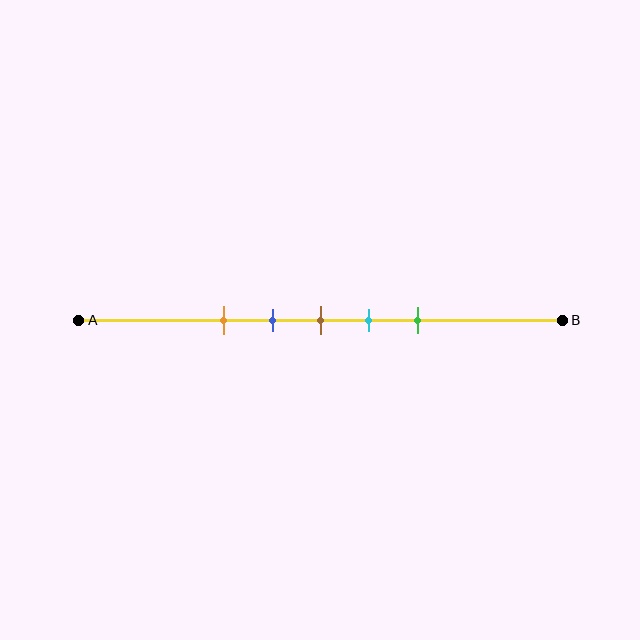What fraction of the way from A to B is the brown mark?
The brown mark is approximately 50% (0.5) of the way from A to B.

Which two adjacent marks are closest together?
The blue and brown marks are the closest adjacent pair.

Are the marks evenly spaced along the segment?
Yes, the marks are approximately evenly spaced.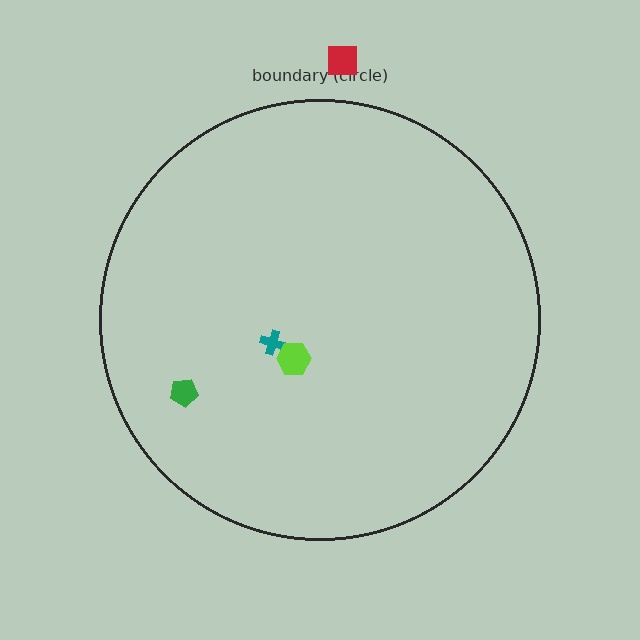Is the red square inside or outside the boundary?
Outside.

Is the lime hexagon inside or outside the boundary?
Inside.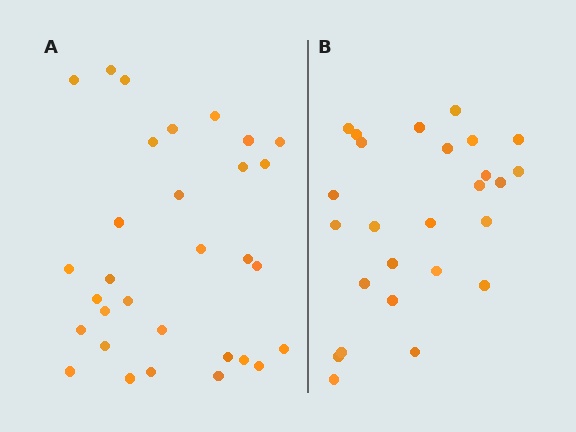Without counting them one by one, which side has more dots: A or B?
Region A (the left region) has more dots.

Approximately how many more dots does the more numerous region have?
Region A has about 5 more dots than region B.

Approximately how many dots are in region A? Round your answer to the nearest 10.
About 30 dots. (The exact count is 31, which rounds to 30.)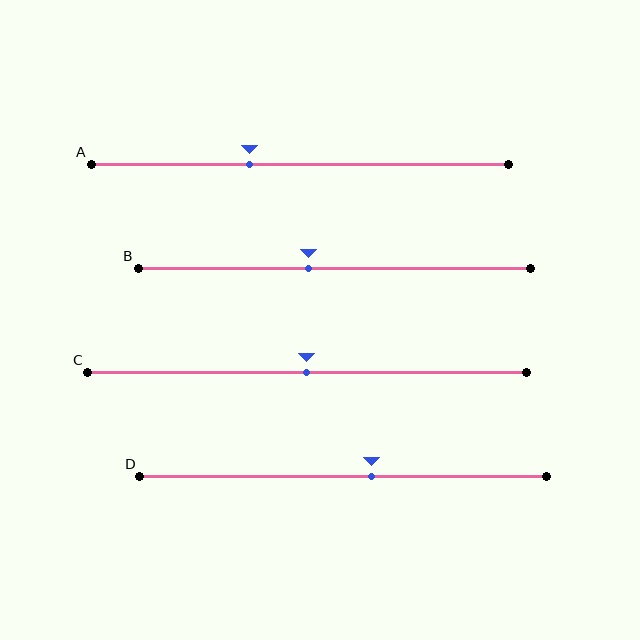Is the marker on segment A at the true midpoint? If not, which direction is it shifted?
No, the marker on segment A is shifted to the left by about 12% of the segment length.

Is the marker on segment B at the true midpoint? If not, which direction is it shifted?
No, the marker on segment B is shifted to the left by about 7% of the segment length.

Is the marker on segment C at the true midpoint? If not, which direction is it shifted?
Yes, the marker on segment C is at the true midpoint.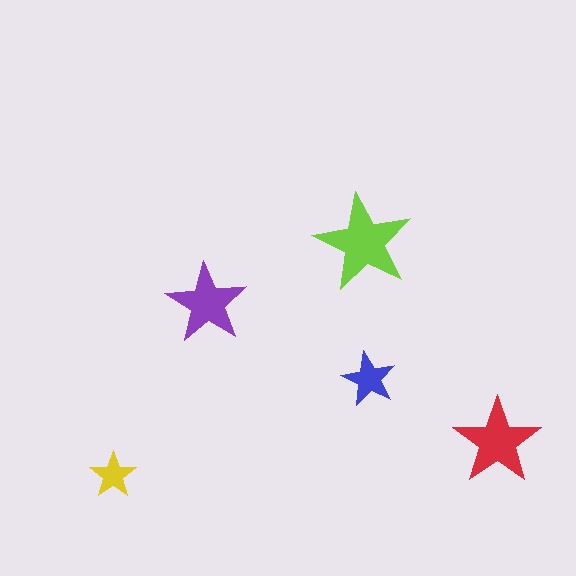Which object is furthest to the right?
The red star is rightmost.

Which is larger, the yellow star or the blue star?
The blue one.